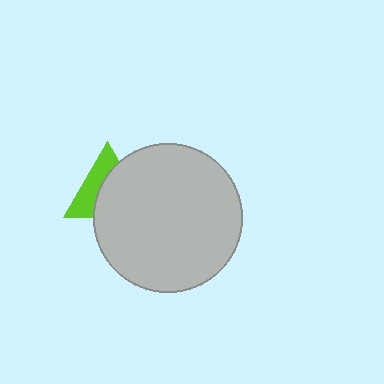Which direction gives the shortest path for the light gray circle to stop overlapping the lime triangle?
Moving right gives the shortest separation.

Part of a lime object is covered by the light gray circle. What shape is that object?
It is a triangle.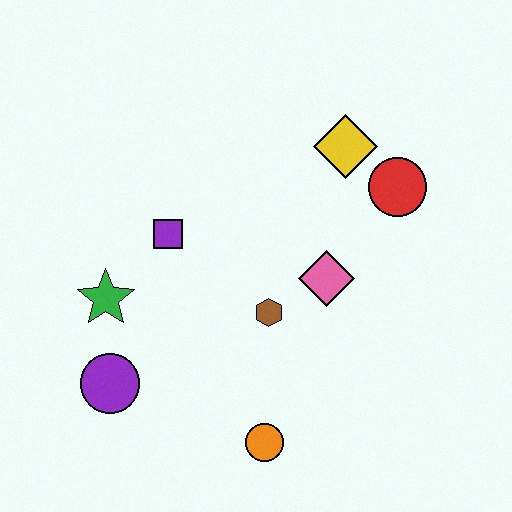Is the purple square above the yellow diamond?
No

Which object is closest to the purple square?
The green star is closest to the purple square.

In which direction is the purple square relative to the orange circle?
The purple square is above the orange circle.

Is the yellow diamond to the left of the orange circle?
No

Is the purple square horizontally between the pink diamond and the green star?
Yes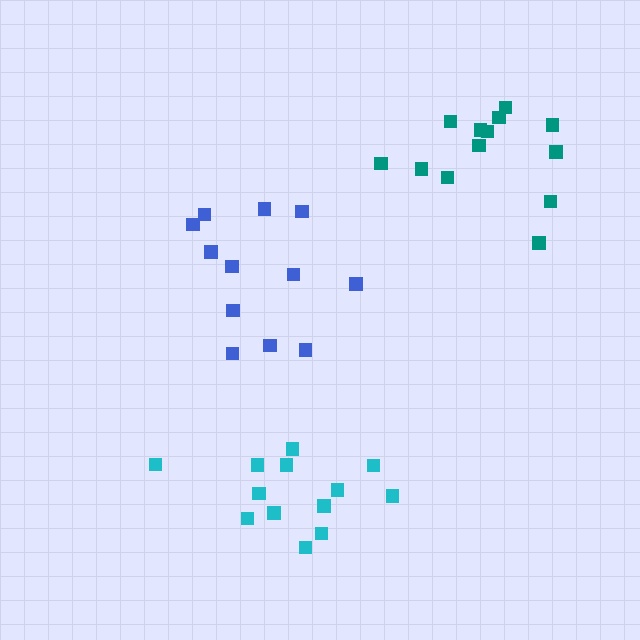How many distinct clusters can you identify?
There are 3 distinct clusters.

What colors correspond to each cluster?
The clusters are colored: cyan, teal, blue.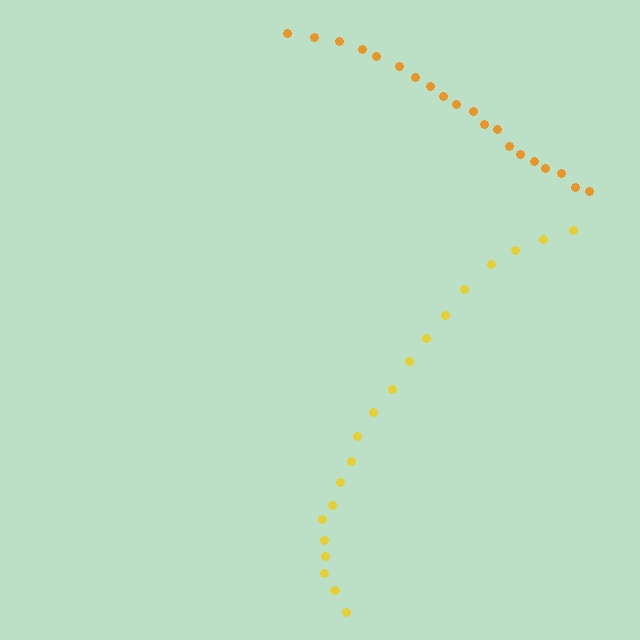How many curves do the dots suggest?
There are 2 distinct paths.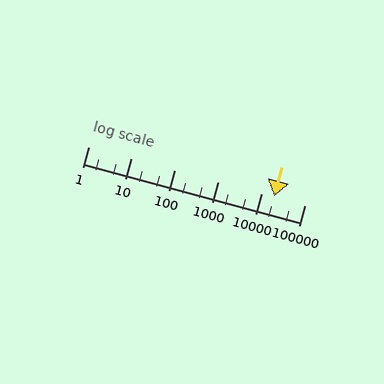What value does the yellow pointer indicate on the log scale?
The pointer indicates approximately 20000.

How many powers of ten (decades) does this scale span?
The scale spans 5 decades, from 1 to 100000.